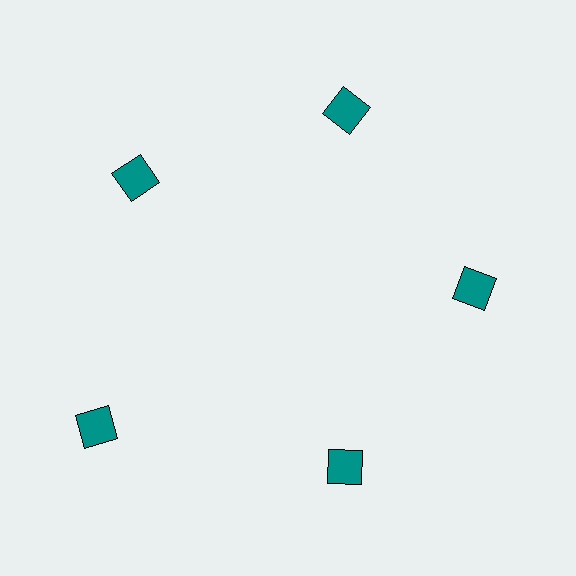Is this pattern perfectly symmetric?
No. The 5 teal squares are arranged in a ring, but one element near the 8 o'clock position is pushed outward from the center, breaking the 5-fold rotational symmetry.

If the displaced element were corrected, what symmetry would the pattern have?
It would have 5-fold rotational symmetry — the pattern would map onto itself every 72 degrees.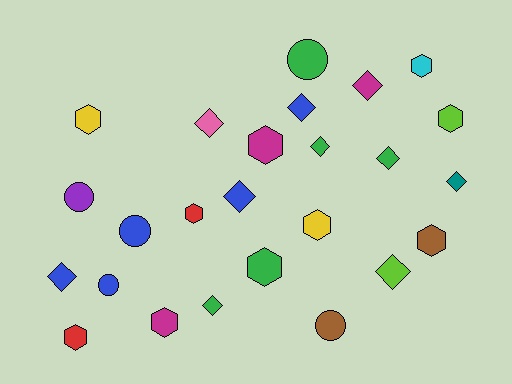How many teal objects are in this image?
There is 1 teal object.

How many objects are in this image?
There are 25 objects.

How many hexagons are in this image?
There are 10 hexagons.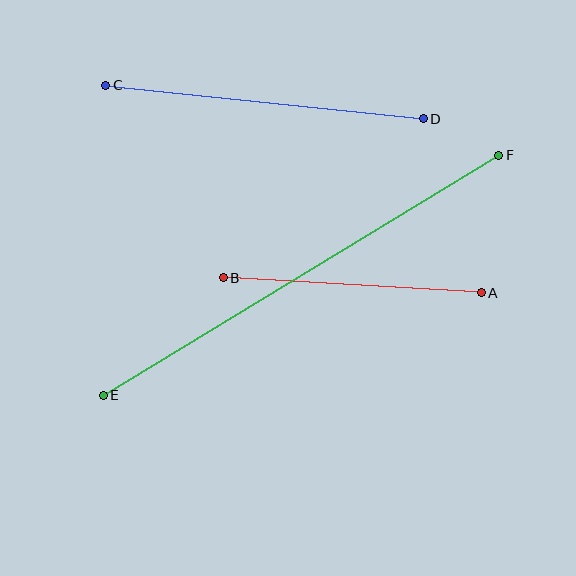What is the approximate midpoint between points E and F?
The midpoint is at approximately (301, 275) pixels.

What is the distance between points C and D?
The distance is approximately 319 pixels.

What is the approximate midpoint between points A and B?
The midpoint is at approximately (352, 285) pixels.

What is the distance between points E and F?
The distance is approximately 463 pixels.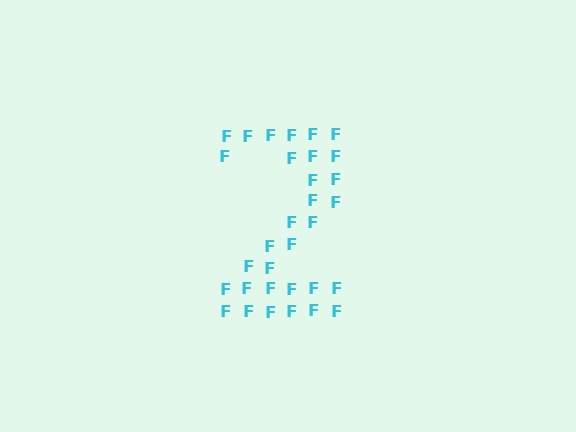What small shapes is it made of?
It is made of small letter F's.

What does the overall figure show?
The overall figure shows the digit 2.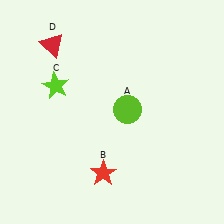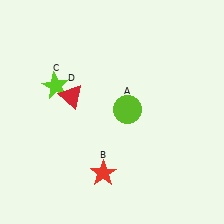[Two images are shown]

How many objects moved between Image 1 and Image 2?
1 object moved between the two images.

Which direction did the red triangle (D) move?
The red triangle (D) moved down.